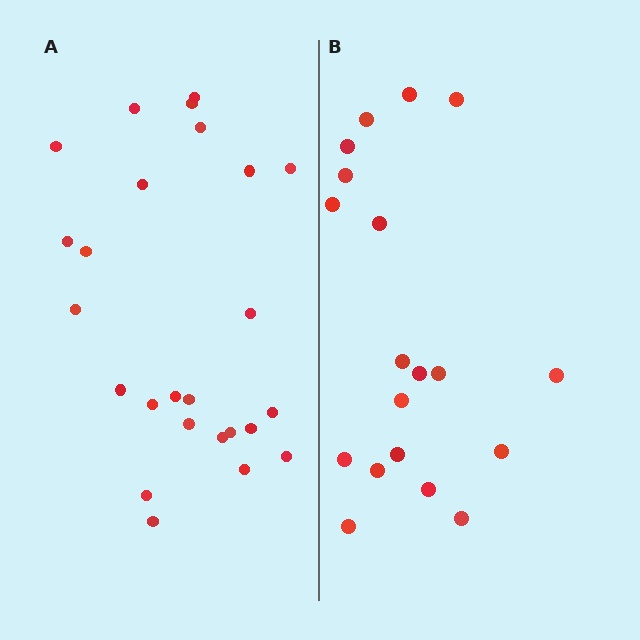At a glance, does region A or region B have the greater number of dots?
Region A (the left region) has more dots.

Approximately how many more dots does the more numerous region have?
Region A has about 6 more dots than region B.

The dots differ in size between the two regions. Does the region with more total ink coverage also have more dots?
No. Region B has more total ink coverage because its dots are larger, but region A actually contains more individual dots. Total area can be misleading — the number of items is what matters here.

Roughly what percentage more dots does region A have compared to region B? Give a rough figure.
About 30% more.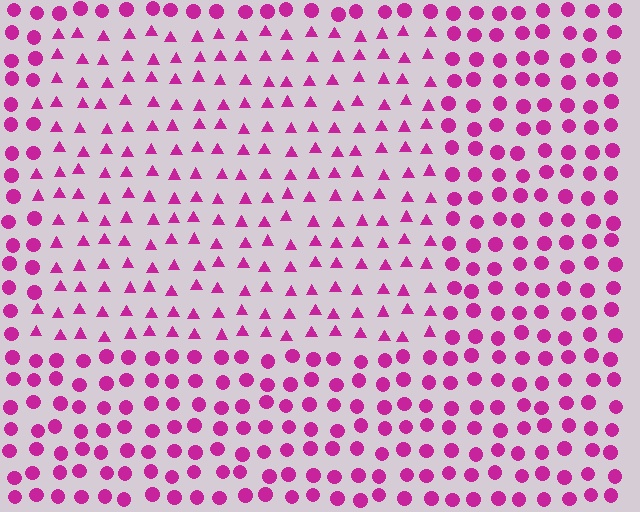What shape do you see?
I see a rectangle.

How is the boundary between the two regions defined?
The boundary is defined by a change in element shape: triangles inside vs. circles outside. All elements share the same color and spacing.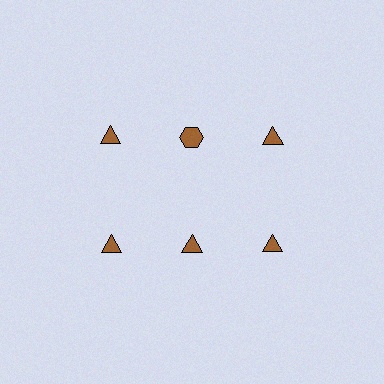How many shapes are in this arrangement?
There are 6 shapes arranged in a grid pattern.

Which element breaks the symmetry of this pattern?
The brown hexagon in the top row, second from left column breaks the symmetry. All other shapes are brown triangles.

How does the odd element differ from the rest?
It has a different shape: hexagon instead of triangle.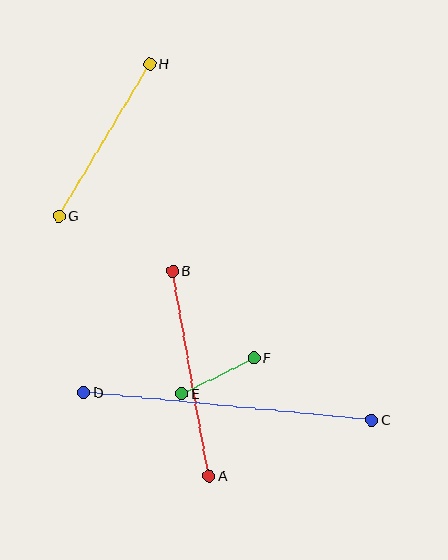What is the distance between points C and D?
The distance is approximately 290 pixels.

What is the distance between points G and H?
The distance is approximately 177 pixels.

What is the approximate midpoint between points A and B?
The midpoint is at approximately (191, 373) pixels.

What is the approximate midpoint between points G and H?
The midpoint is at approximately (104, 140) pixels.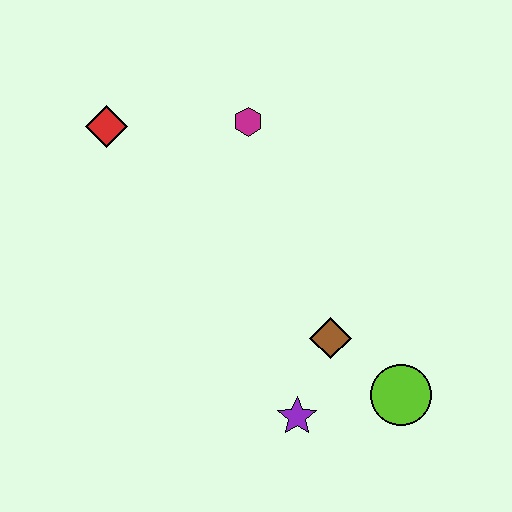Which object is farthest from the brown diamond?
The red diamond is farthest from the brown diamond.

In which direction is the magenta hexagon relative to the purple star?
The magenta hexagon is above the purple star.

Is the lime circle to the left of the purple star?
No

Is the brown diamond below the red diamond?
Yes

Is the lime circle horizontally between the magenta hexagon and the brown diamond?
No